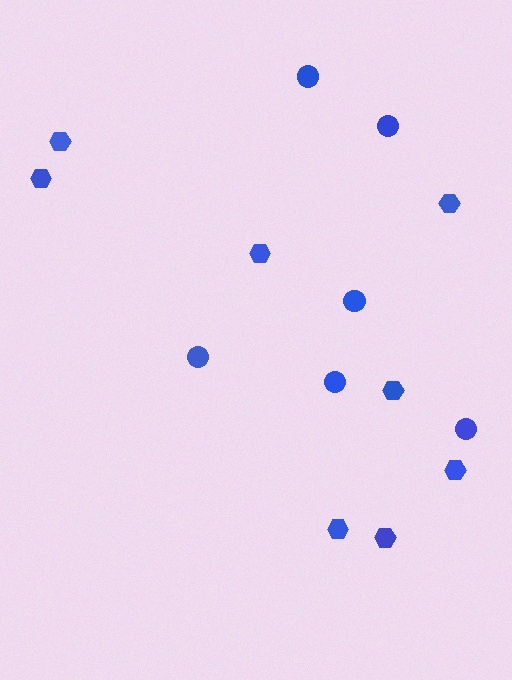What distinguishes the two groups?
There are 2 groups: one group of circles (6) and one group of hexagons (8).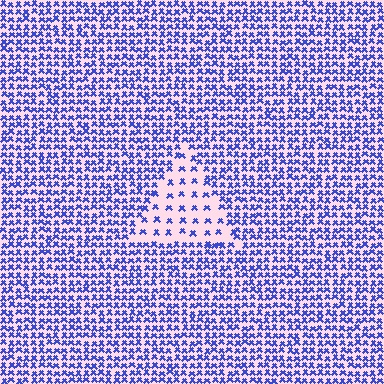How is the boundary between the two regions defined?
The boundary is defined by a change in element density (approximately 2.8x ratio). All elements are the same color, size, and shape.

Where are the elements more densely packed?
The elements are more densely packed outside the triangle boundary.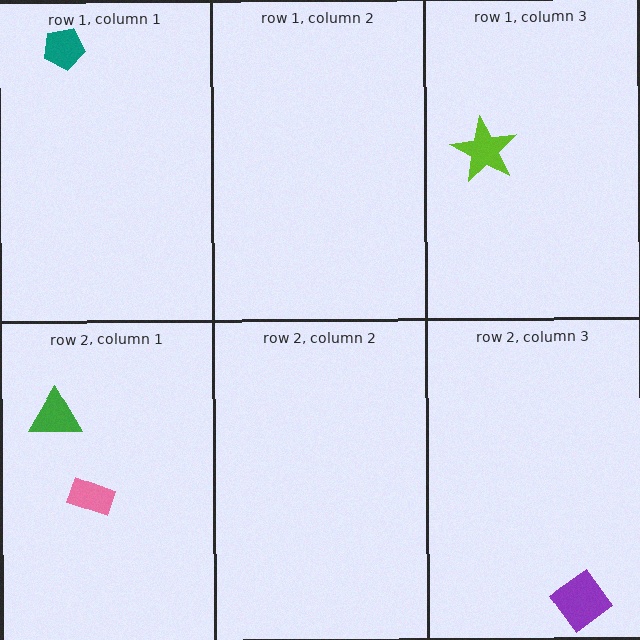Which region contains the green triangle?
The row 2, column 1 region.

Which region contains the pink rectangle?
The row 2, column 1 region.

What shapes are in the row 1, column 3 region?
The lime star.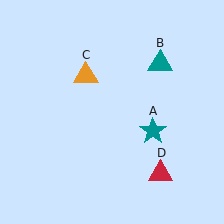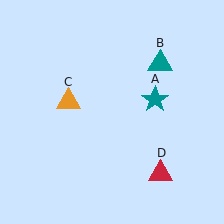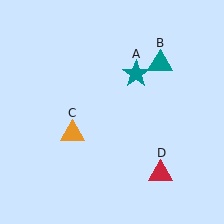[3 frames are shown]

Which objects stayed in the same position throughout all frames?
Teal triangle (object B) and red triangle (object D) remained stationary.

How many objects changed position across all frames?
2 objects changed position: teal star (object A), orange triangle (object C).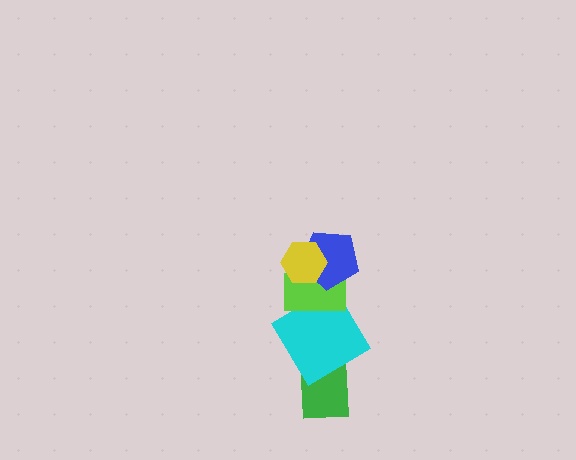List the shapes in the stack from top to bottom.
From top to bottom: the yellow hexagon, the blue pentagon, the lime rectangle, the cyan diamond, the green rectangle.